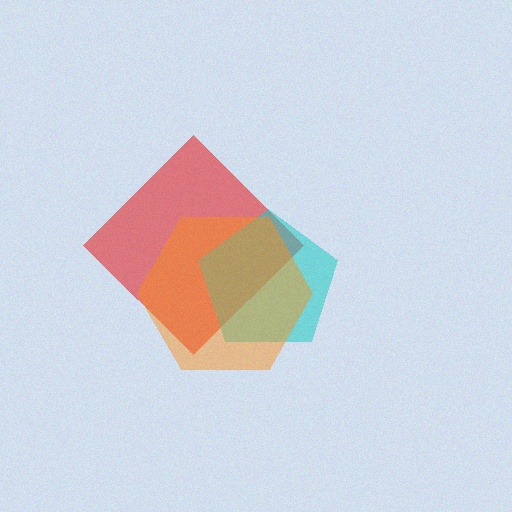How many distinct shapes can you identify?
There are 3 distinct shapes: a red diamond, a cyan pentagon, an orange hexagon.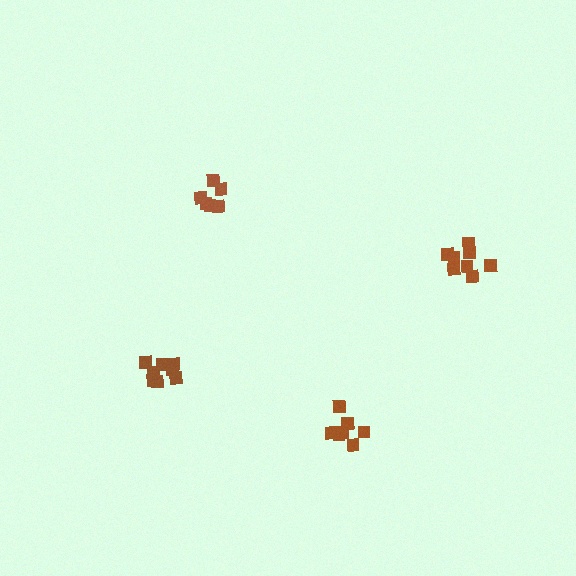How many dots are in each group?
Group 1: 7 dots, Group 2: 8 dots, Group 3: 8 dots, Group 4: 6 dots (29 total).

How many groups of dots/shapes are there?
There are 4 groups.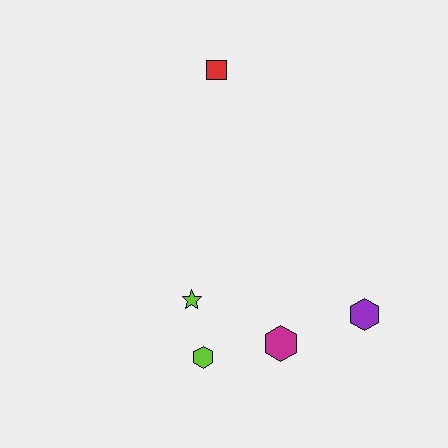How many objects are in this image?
There are 5 objects.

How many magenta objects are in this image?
There is 1 magenta object.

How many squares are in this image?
There is 1 square.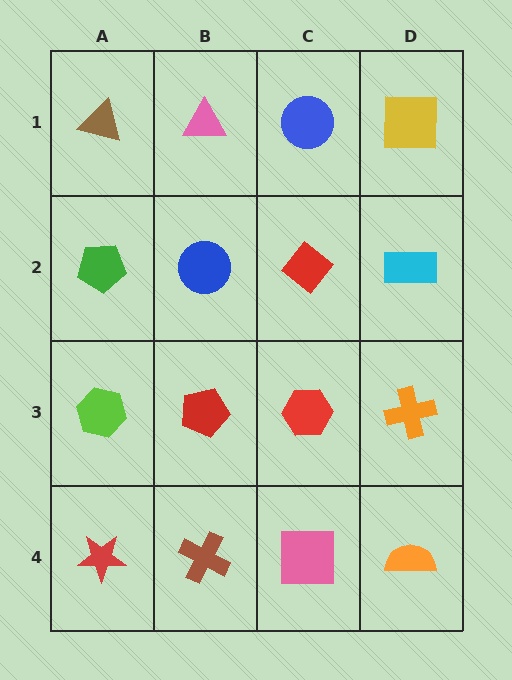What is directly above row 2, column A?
A brown triangle.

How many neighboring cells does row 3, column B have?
4.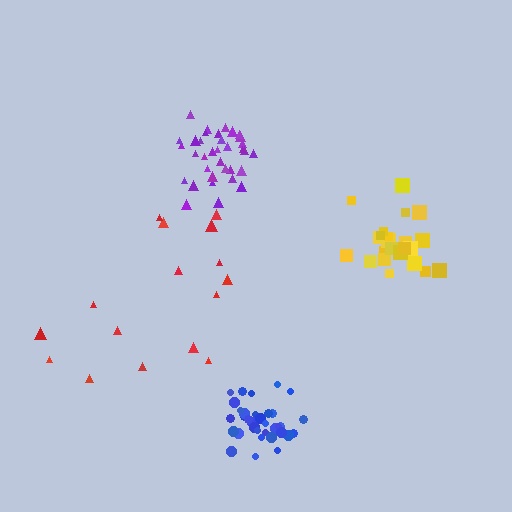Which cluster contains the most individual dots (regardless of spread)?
Purple (35).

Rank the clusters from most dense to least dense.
purple, blue, yellow, red.